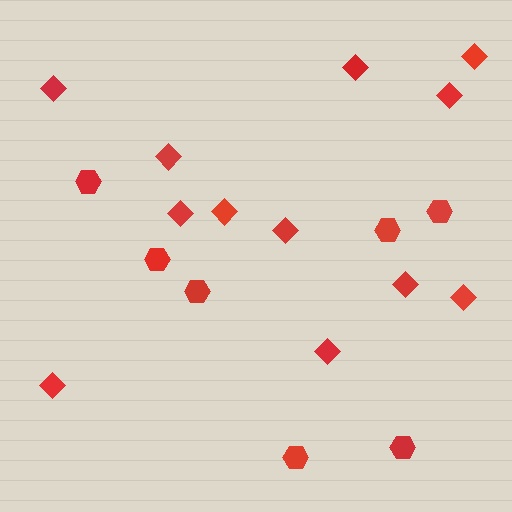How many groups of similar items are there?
There are 2 groups: one group of hexagons (7) and one group of diamonds (12).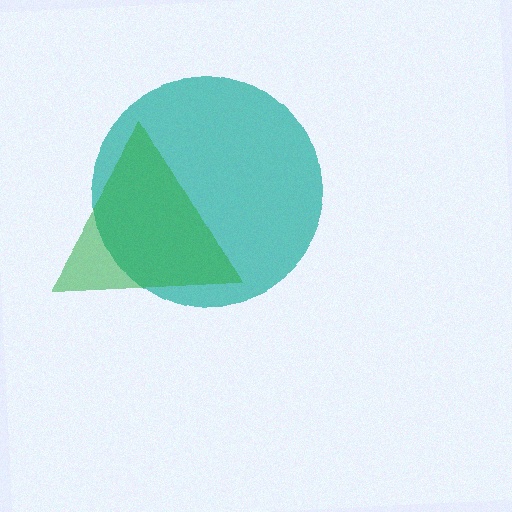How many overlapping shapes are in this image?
There are 2 overlapping shapes in the image.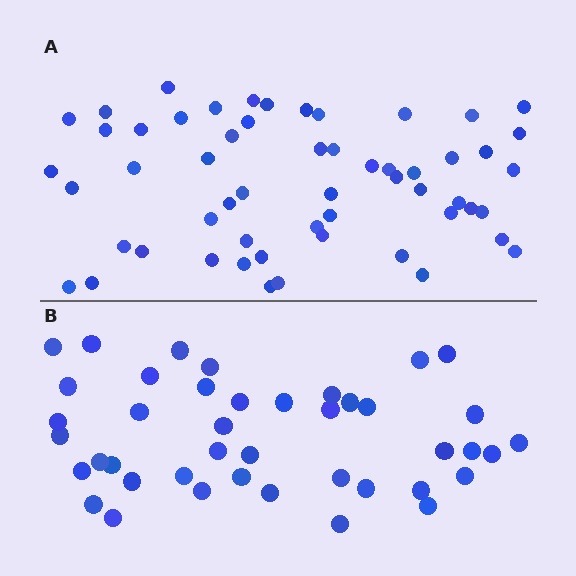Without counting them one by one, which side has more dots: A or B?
Region A (the top region) has more dots.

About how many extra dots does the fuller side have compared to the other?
Region A has approximately 15 more dots than region B.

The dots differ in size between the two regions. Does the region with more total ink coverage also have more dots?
No. Region B has more total ink coverage because its dots are larger, but region A actually contains more individual dots. Total area can be misleading — the number of items is what matters here.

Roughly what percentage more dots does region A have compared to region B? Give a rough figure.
About 35% more.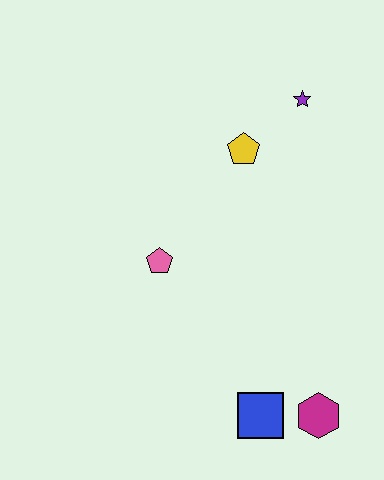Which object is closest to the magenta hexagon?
The blue square is closest to the magenta hexagon.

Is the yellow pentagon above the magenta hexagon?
Yes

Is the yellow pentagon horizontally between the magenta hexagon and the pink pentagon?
Yes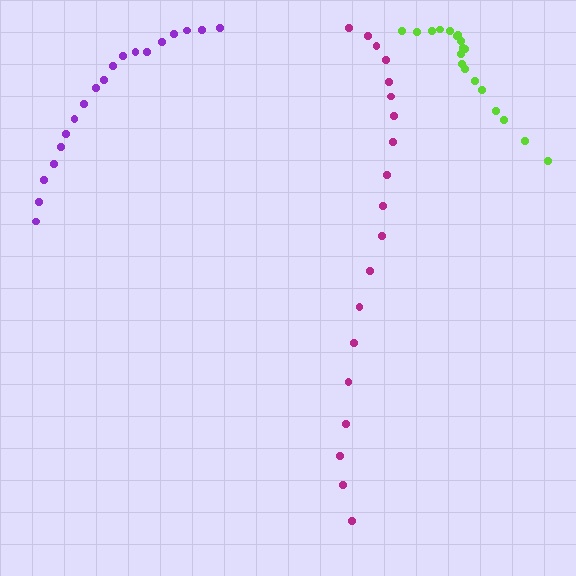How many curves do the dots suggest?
There are 3 distinct paths.